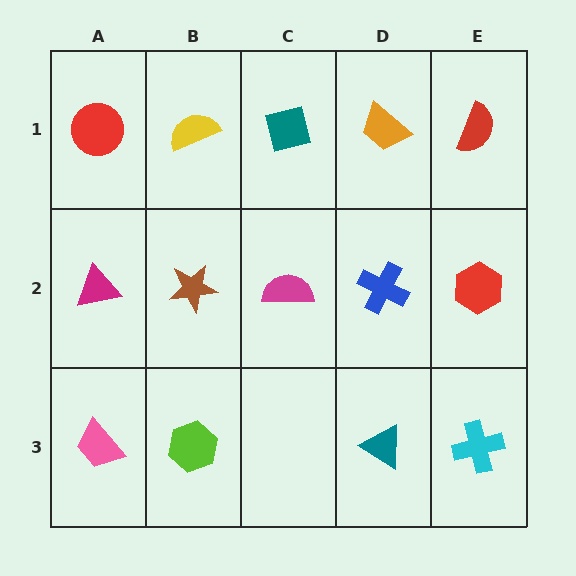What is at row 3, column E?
A cyan cross.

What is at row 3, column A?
A pink trapezoid.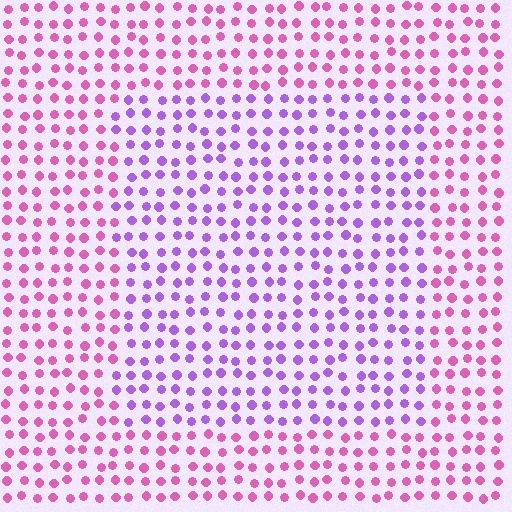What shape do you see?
I see a rectangle.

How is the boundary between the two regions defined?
The boundary is defined purely by a slight shift in hue (about 43 degrees). Spacing, size, and orientation are identical on both sides.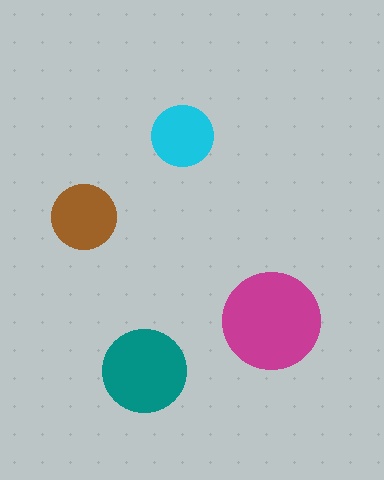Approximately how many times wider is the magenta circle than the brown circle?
About 1.5 times wider.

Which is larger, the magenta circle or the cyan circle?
The magenta one.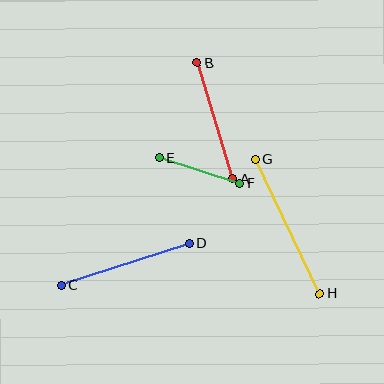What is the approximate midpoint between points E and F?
The midpoint is at approximately (199, 171) pixels.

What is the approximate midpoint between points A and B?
The midpoint is at approximately (215, 121) pixels.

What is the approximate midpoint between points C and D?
The midpoint is at approximately (126, 264) pixels.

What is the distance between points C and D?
The distance is approximately 134 pixels.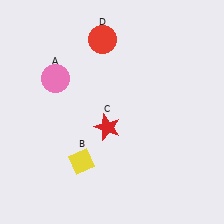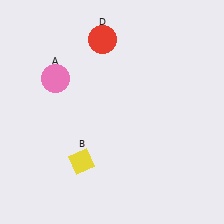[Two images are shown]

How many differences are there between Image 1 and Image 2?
There is 1 difference between the two images.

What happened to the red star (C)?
The red star (C) was removed in Image 2. It was in the bottom-left area of Image 1.